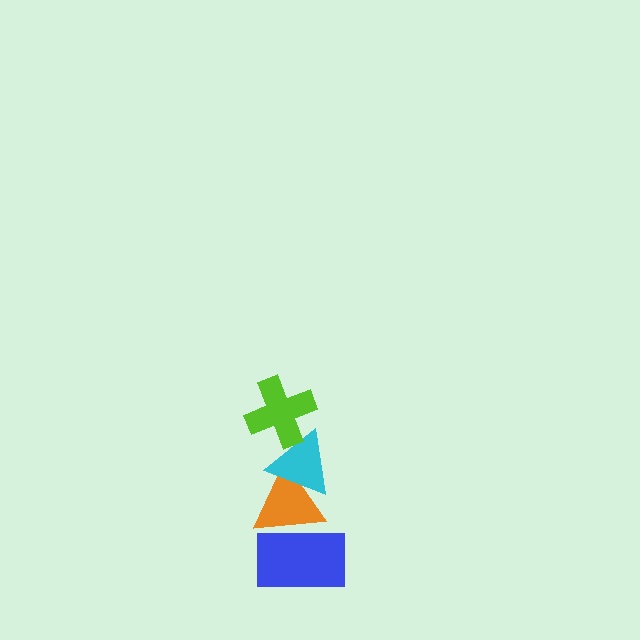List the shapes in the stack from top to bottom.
From top to bottom: the lime cross, the cyan triangle, the orange triangle, the blue rectangle.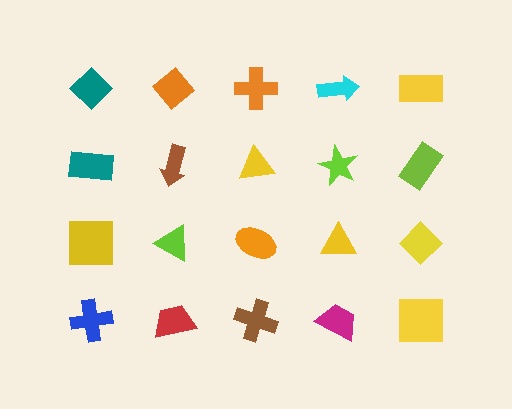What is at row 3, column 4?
A yellow triangle.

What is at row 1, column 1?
A teal diamond.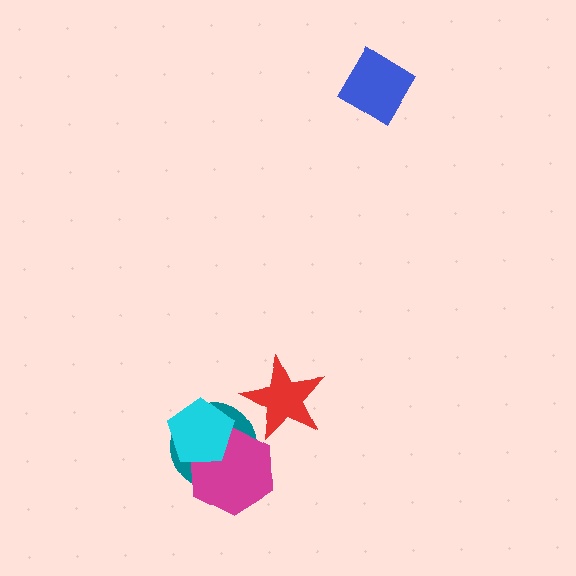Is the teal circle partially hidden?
Yes, it is partially covered by another shape.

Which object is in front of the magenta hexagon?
The cyan pentagon is in front of the magenta hexagon.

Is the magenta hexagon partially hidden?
Yes, it is partially covered by another shape.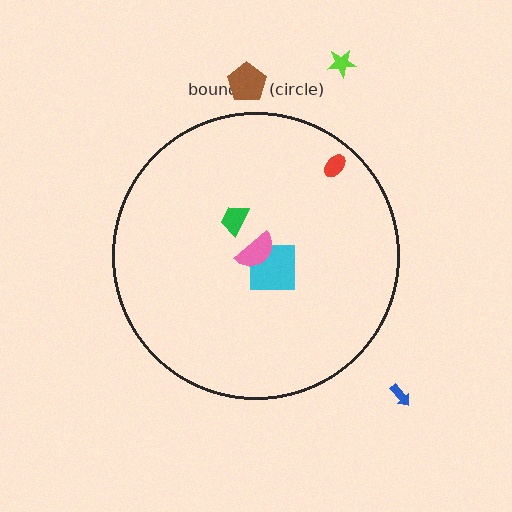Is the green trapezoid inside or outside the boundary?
Inside.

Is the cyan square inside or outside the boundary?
Inside.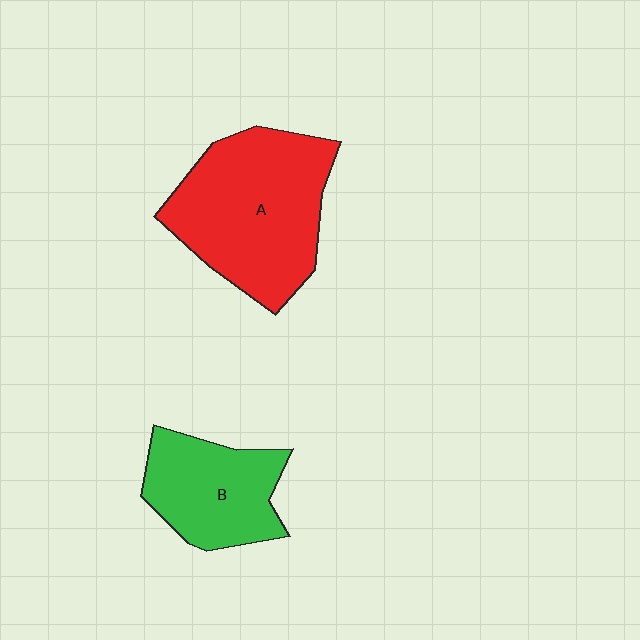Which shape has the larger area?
Shape A (red).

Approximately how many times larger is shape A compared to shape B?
Approximately 1.6 times.